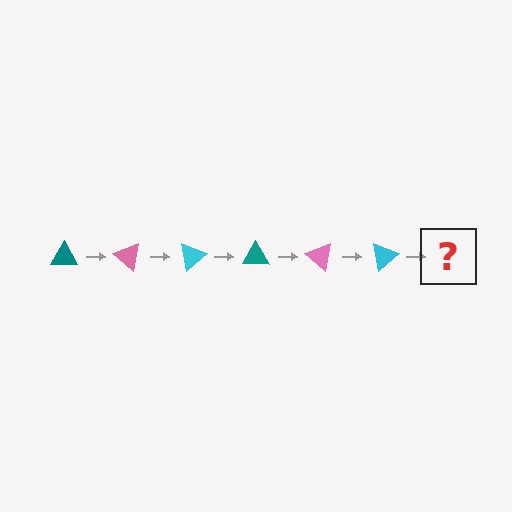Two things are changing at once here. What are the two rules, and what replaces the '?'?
The two rules are that it rotates 40 degrees each step and the color cycles through teal, pink, and cyan. The '?' should be a teal triangle, rotated 240 degrees from the start.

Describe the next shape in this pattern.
It should be a teal triangle, rotated 240 degrees from the start.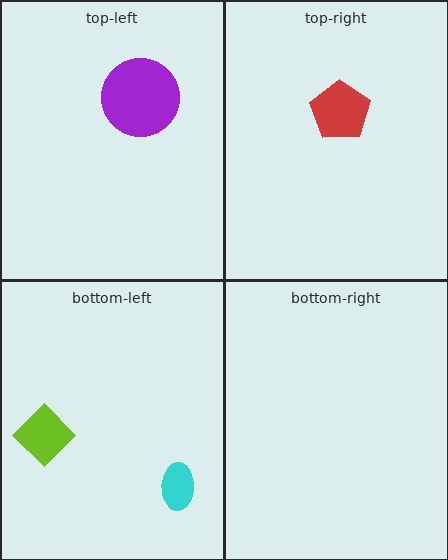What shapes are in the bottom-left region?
The lime diamond, the cyan ellipse.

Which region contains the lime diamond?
The bottom-left region.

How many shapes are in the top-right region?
1.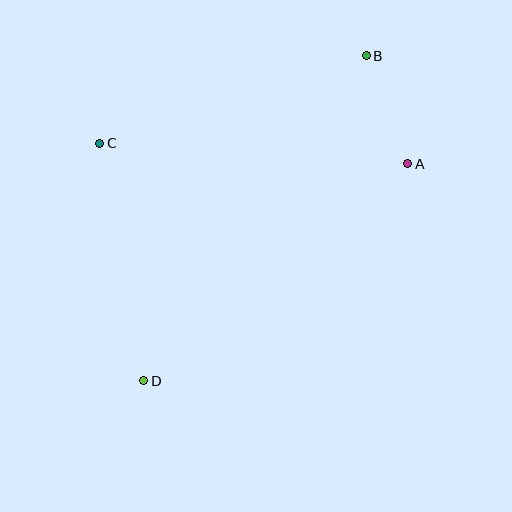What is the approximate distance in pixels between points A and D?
The distance between A and D is approximately 342 pixels.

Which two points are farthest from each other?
Points B and D are farthest from each other.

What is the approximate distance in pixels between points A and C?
The distance between A and C is approximately 309 pixels.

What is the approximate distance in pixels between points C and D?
The distance between C and D is approximately 241 pixels.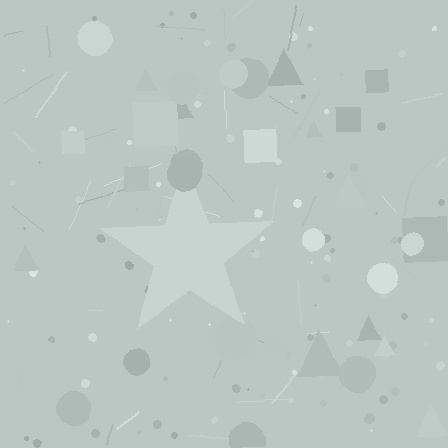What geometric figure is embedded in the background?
A star is embedded in the background.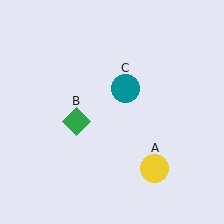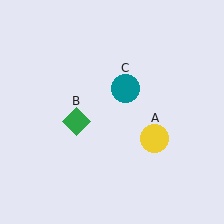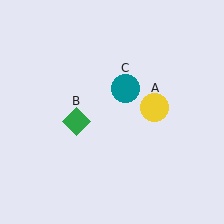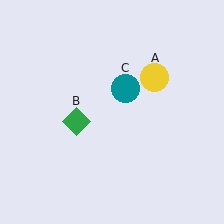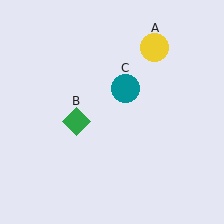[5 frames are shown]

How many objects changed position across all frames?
1 object changed position: yellow circle (object A).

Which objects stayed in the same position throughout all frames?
Green diamond (object B) and teal circle (object C) remained stationary.